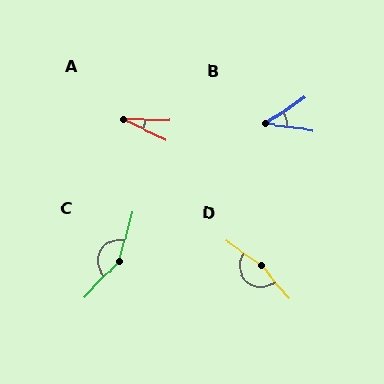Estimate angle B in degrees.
Approximately 42 degrees.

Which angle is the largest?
D, at approximately 166 degrees.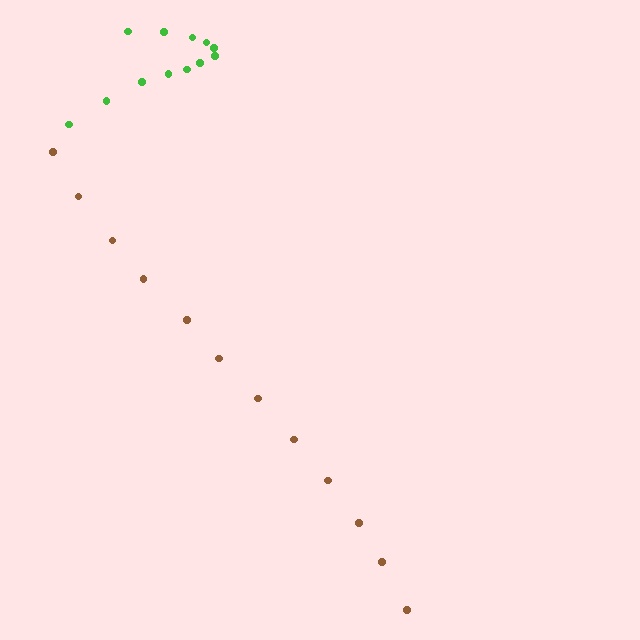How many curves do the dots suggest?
There are 2 distinct paths.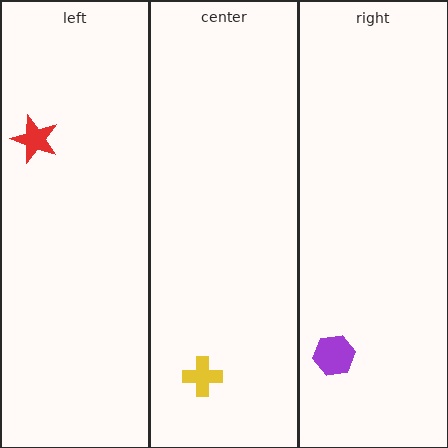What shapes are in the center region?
The yellow cross.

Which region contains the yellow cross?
The center region.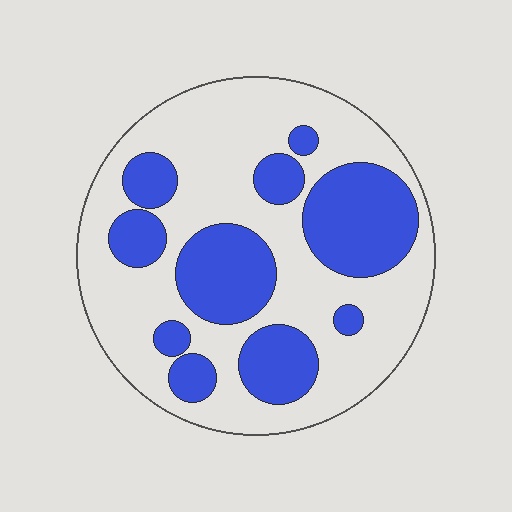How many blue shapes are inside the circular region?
10.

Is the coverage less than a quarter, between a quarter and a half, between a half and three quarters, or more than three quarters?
Between a quarter and a half.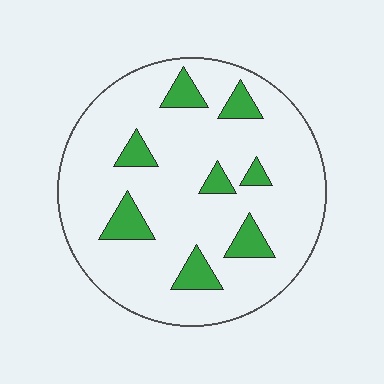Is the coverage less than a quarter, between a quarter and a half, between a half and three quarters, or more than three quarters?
Less than a quarter.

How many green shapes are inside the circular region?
8.